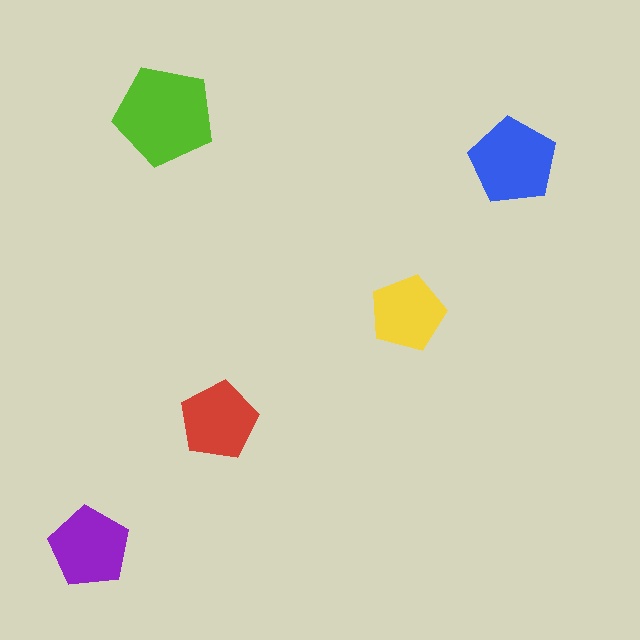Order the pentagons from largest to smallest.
the lime one, the blue one, the purple one, the red one, the yellow one.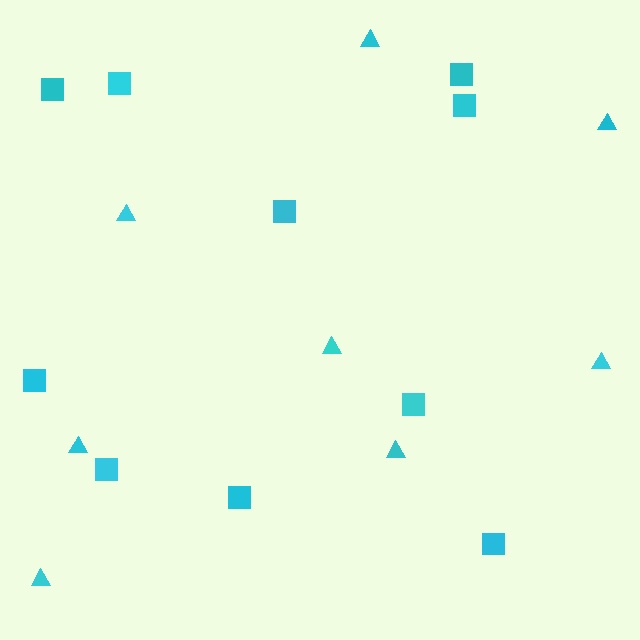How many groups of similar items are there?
There are 2 groups: one group of squares (10) and one group of triangles (8).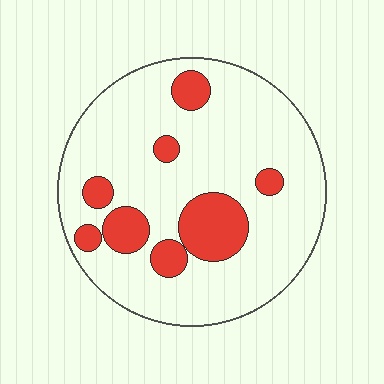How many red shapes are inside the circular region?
8.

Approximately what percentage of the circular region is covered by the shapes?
Approximately 20%.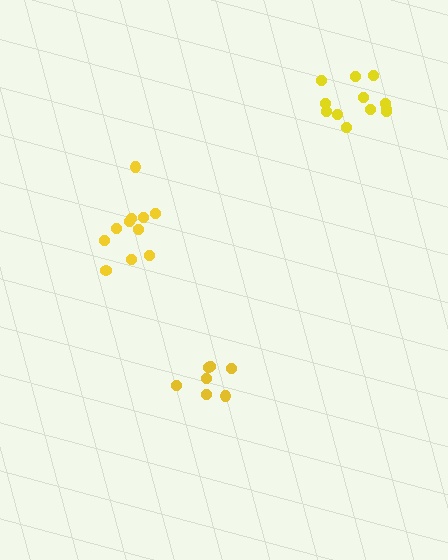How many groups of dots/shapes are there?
There are 3 groups.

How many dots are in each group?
Group 1: 7 dots, Group 2: 11 dots, Group 3: 12 dots (30 total).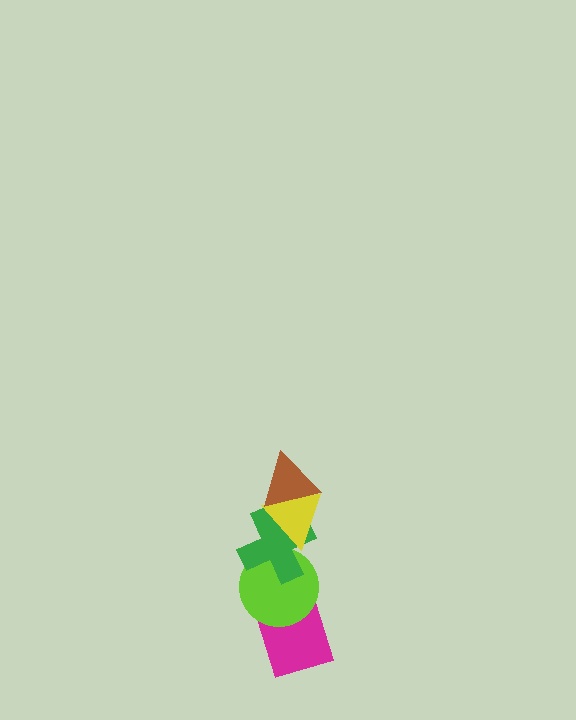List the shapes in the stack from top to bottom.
From top to bottom: the brown triangle, the yellow triangle, the green cross, the lime circle, the magenta diamond.